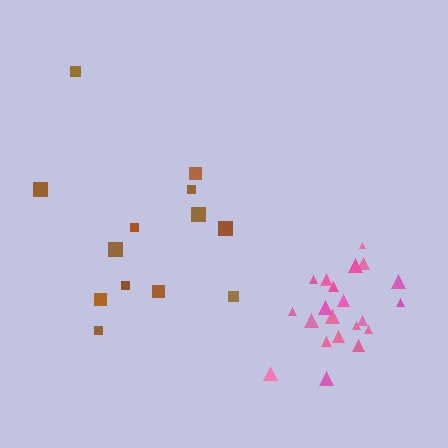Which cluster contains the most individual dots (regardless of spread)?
Pink (22).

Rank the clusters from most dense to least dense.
pink, brown.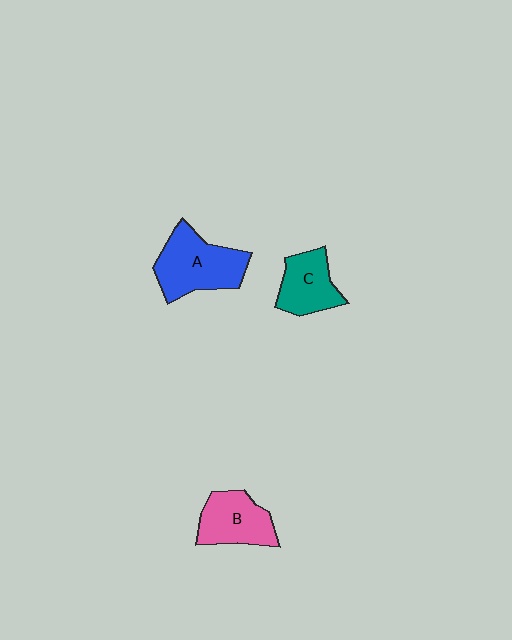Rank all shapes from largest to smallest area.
From largest to smallest: A (blue), B (pink), C (teal).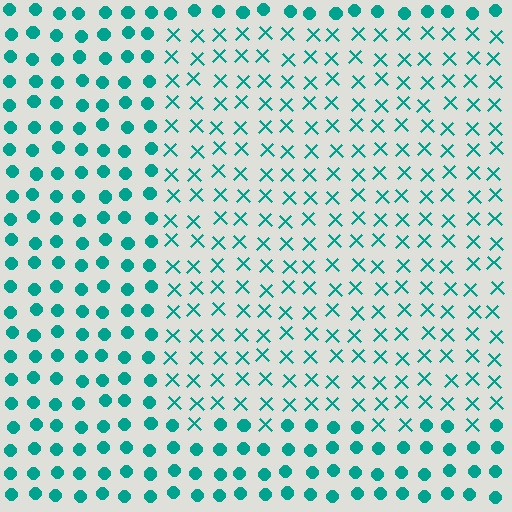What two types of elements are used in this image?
The image uses X marks inside the rectangle region and circles outside it.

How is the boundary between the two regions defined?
The boundary is defined by a change in element shape: X marks inside vs. circles outside. All elements share the same color and spacing.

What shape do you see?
I see a rectangle.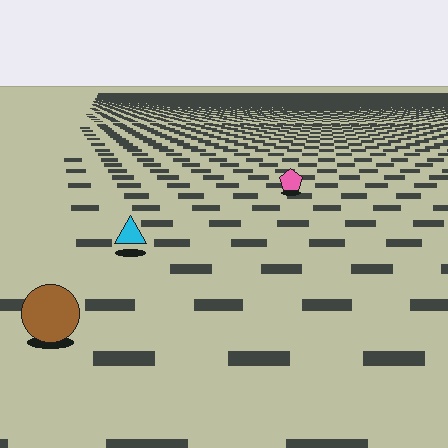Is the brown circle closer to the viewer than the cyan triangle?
Yes. The brown circle is closer — you can tell from the texture gradient: the ground texture is coarser near it.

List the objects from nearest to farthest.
From nearest to farthest: the brown circle, the cyan triangle, the pink pentagon.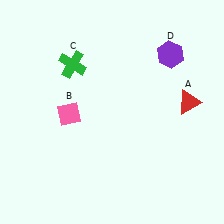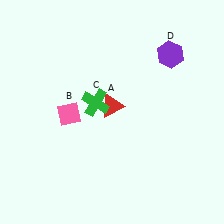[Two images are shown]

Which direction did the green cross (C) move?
The green cross (C) moved down.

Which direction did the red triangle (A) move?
The red triangle (A) moved left.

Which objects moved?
The objects that moved are: the red triangle (A), the green cross (C).